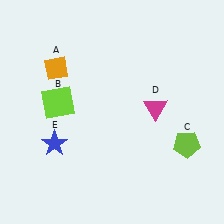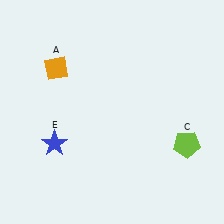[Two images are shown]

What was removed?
The magenta triangle (D), the lime square (B) were removed in Image 2.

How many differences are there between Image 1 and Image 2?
There are 2 differences between the two images.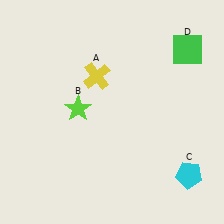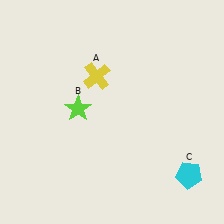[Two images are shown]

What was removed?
The green square (D) was removed in Image 2.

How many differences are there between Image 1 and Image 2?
There is 1 difference between the two images.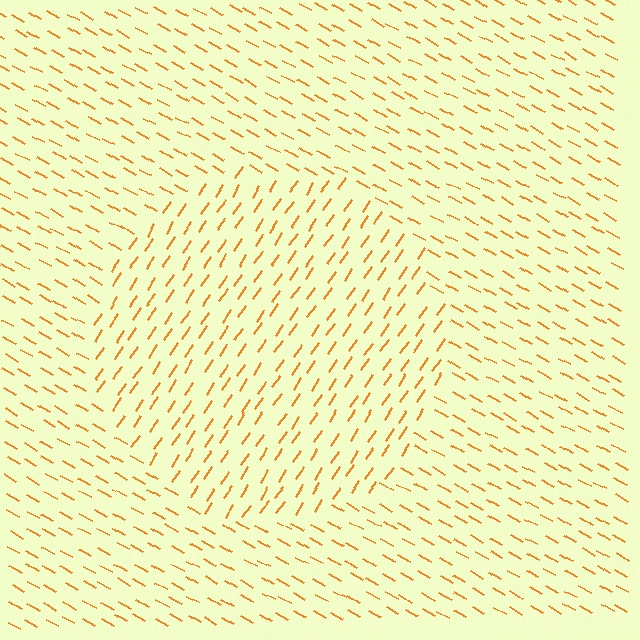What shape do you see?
I see a circle.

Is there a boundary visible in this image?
Yes, there is a texture boundary formed by a change in line orientation.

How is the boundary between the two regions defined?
The boundary is defined purely by a change in line orientation (approximately 85 degrees difference). All lines are the same color and thickness.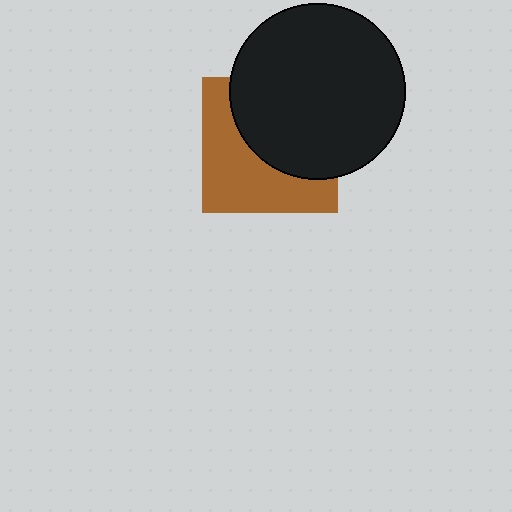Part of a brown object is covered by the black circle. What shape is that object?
It is a square.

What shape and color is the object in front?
The object in front is a black circle.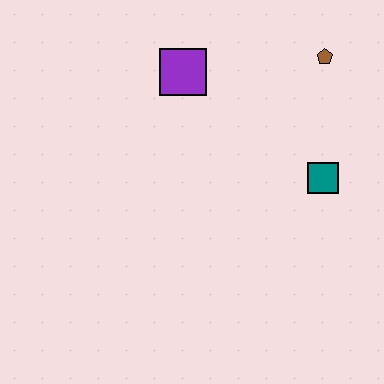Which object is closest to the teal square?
The brown pentagon is closest to the teal square.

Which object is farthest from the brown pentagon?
The purple square is farthest from the brown pentagon.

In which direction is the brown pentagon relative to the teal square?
The brown pentagon is above the teal square.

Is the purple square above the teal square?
Yes